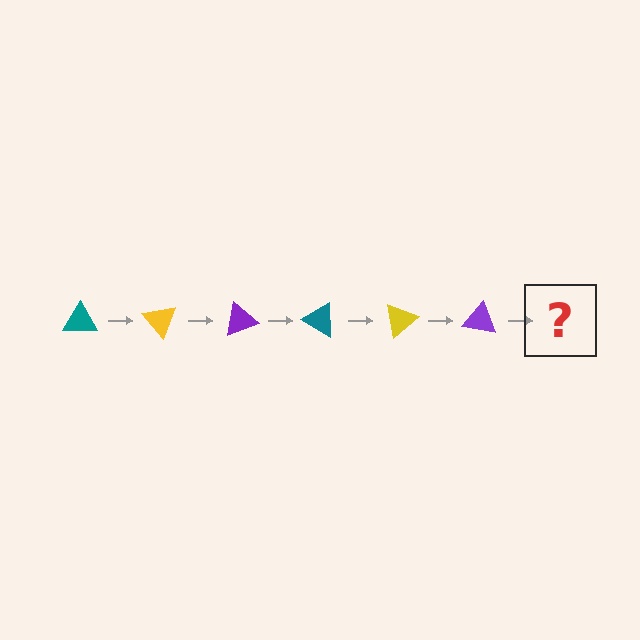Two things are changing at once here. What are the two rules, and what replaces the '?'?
The two rules are that it rotates 50 degrees each step and the color cycles through teal, yellow, and purple. The '?' should be a teal triangle, rotated 300 degrees from the start.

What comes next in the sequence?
The next element should be a teal triangle, rotated 300 degrees from the start.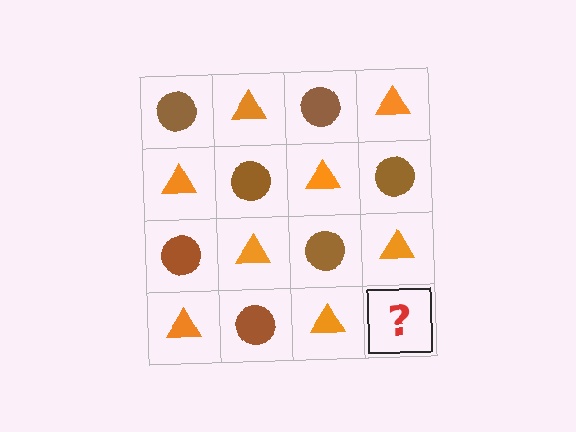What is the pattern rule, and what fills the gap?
The rule is that it alternates brown circle and orange triangle in a checkerboard pattern. The gap should be filled with a brown circle.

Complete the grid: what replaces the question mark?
The question mark should be replaced with a brown circle.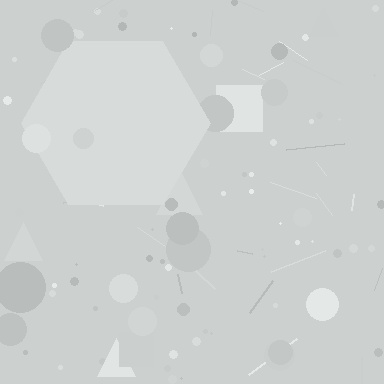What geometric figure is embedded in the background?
A hexagon is embedded in the background.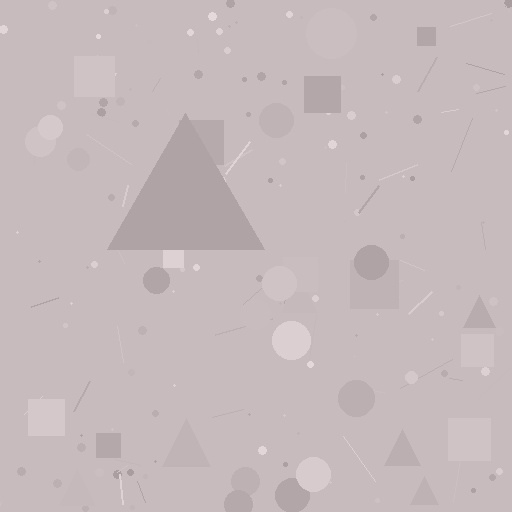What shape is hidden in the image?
A triangle is hidden in the image.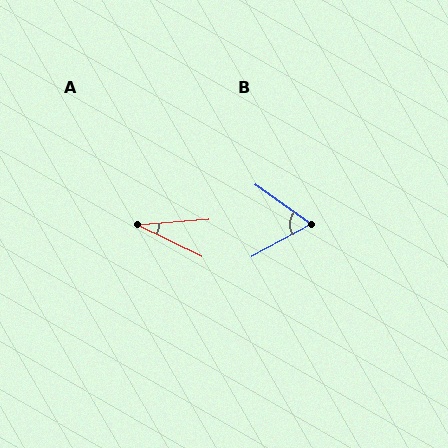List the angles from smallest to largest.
A (31°), B (65°).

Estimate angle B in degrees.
Approximately 65 degrees.